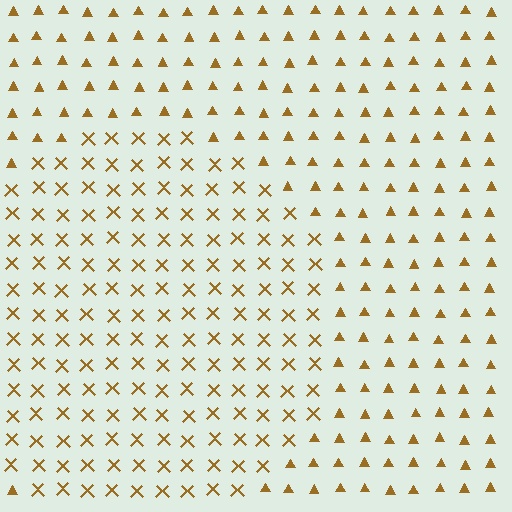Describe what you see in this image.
The image is filled with small brown elements arranged in a uniform grid. A circle-shaped region contains X marks, while the surrounding area contains triangles. The boundary is defined purely by the change in element shape.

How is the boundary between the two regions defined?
The boundary is defined by a change in element shape: X marks inside vs. triangles outside. All elements share the same color and spacing.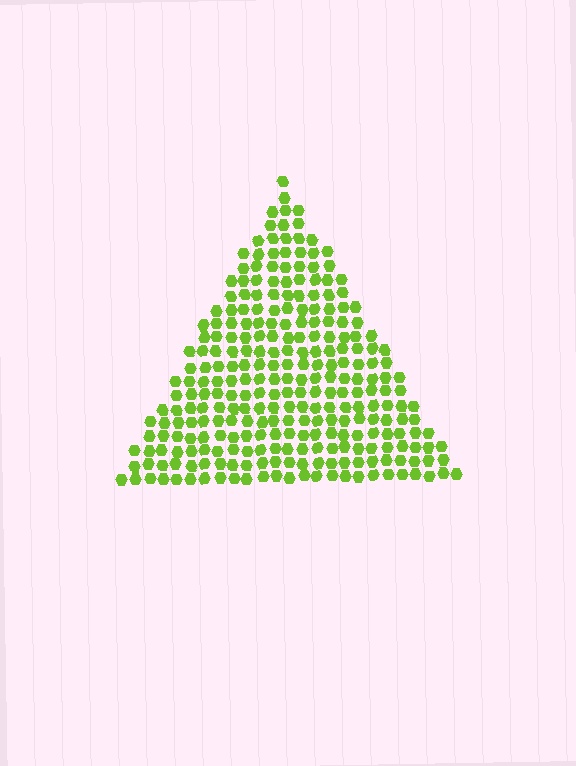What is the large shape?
The large shape is a triangle.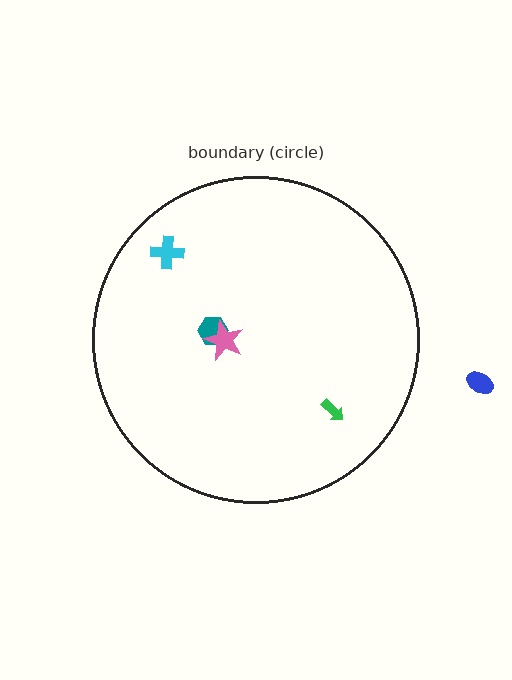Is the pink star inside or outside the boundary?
Inside.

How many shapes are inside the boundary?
4 inside, 1 outside.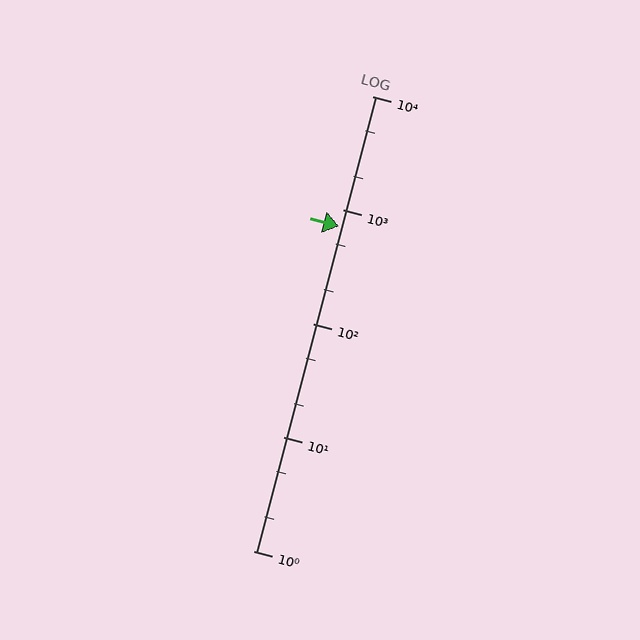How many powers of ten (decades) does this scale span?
The scale spans 4 decades, from 1 to 10000.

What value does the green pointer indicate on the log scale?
The pointer indicates approximately 720.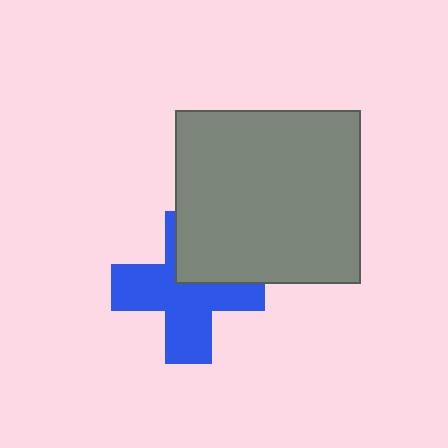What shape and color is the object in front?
The object in front is a gray rectangle.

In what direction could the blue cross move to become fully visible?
The blue cross could move down. That would shift it out from behind the gray rectangle entirely.